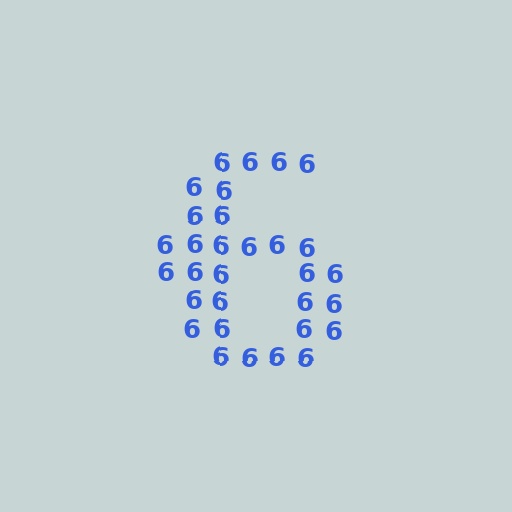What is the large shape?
The large shape is the digit 6.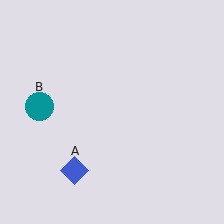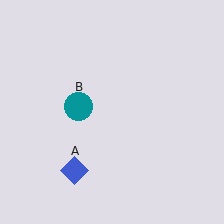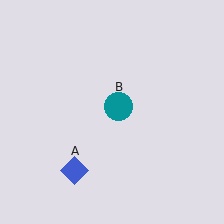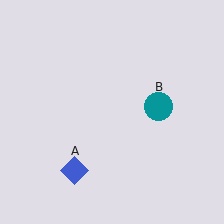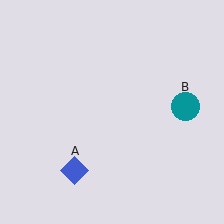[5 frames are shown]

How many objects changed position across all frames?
1 object changed position: teal circle (object B).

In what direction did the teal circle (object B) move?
The teal circle (object B) moved right.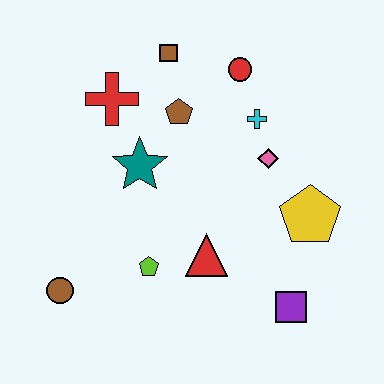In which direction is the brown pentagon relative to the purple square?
The brown pentagon is above the purple square.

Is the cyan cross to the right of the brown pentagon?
Yes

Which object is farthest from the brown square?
The purple square is farthest from the brown square.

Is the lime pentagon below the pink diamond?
Yes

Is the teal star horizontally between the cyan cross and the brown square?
No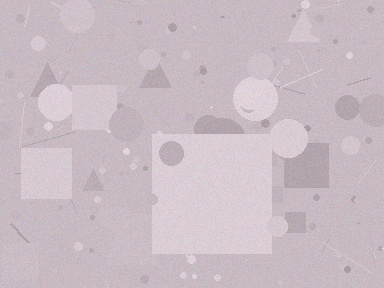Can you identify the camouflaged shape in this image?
The camouflaged shape is a square.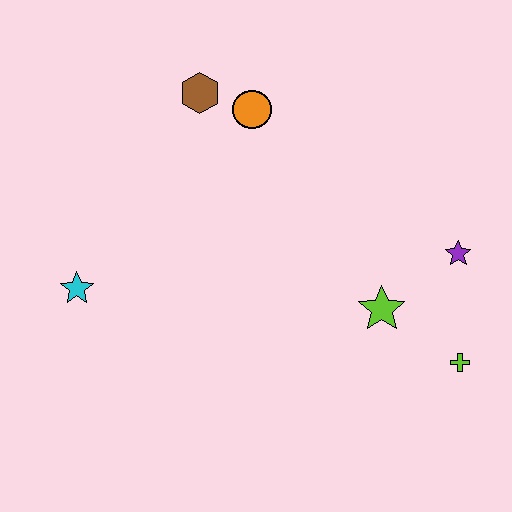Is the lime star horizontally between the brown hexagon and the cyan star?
No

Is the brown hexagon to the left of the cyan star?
No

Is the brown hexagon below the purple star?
No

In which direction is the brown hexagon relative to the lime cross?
The brown hexagon is above the lime cross.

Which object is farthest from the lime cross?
The cyan star is farthest from the lime cross.